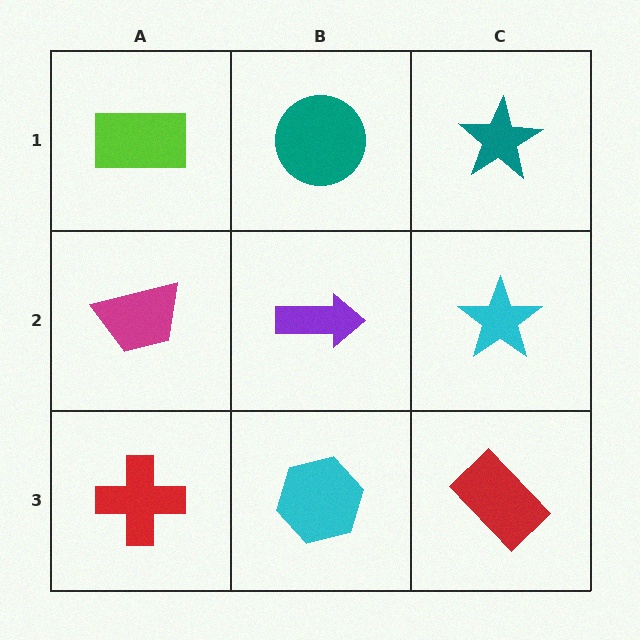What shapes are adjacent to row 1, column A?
A magenta trapezoid (row 2, column A), a teal circle (row 1, column B).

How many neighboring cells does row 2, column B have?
4.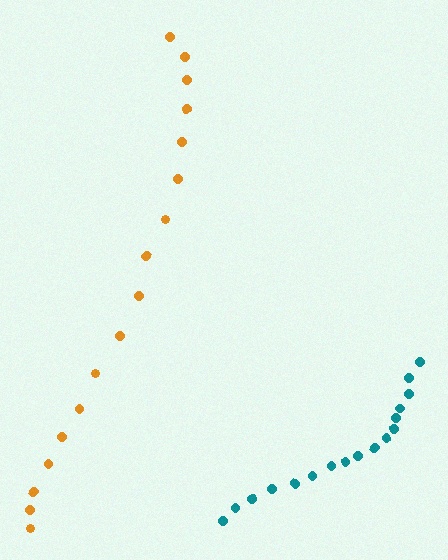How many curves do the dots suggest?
There are 2 distinct paths.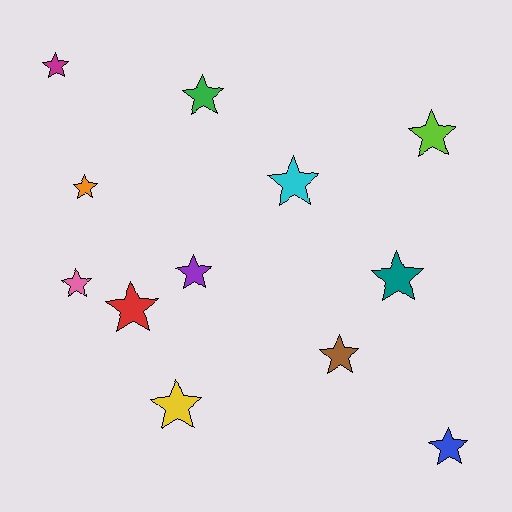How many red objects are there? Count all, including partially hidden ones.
There is 1 red object.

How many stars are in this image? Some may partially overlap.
There are 12 stars.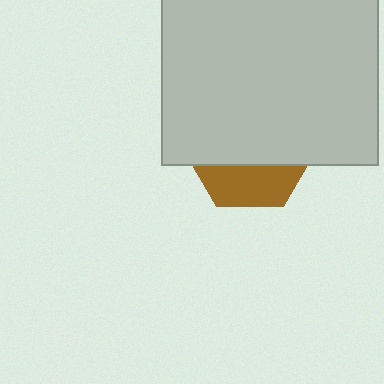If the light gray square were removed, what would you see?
You would see the complete brown hexagon.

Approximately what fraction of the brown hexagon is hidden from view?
Roughly 68% of the brown hexagon is hidden behind the light gray square.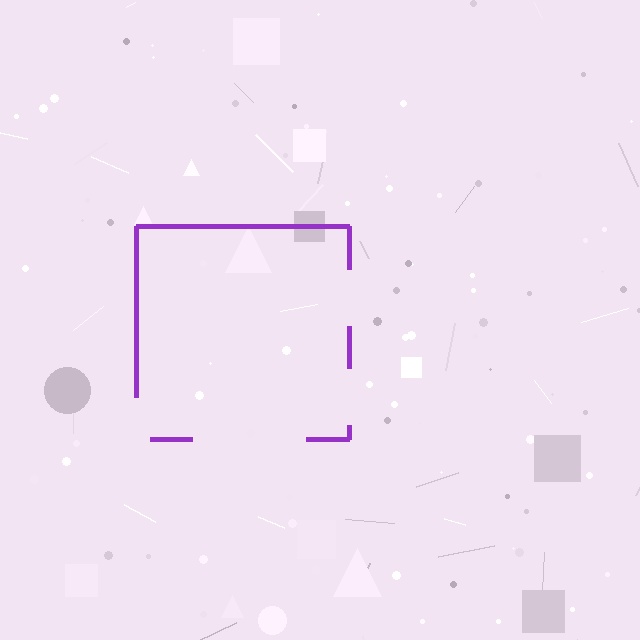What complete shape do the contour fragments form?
The contour fragments form a square.